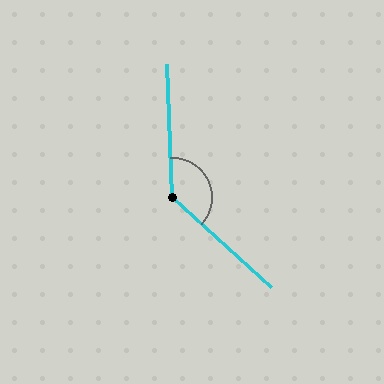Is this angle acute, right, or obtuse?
It is obtuse.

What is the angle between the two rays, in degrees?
Approximately 135 degrees.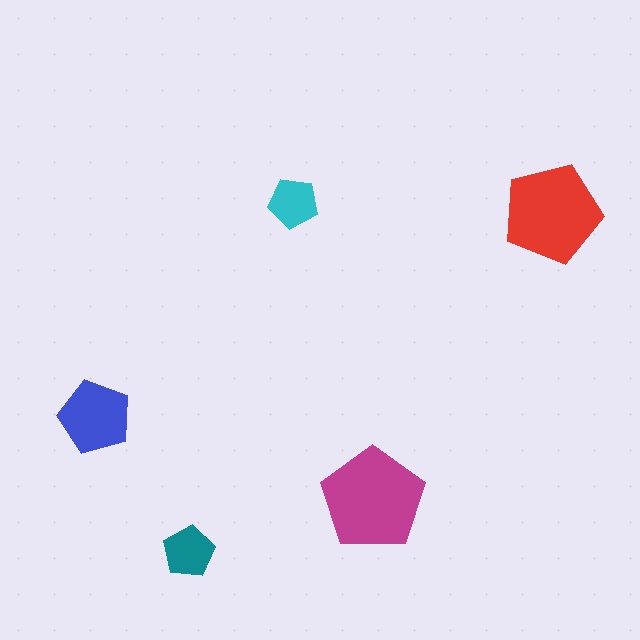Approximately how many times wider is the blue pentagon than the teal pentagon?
About 1.5 times wider.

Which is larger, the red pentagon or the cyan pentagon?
The red one.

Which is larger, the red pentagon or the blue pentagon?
The red one.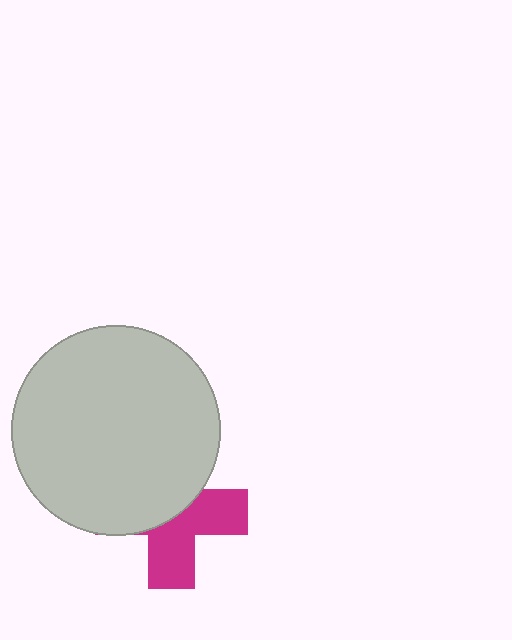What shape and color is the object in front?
The object in front is a light gray circle.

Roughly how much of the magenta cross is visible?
About half of it is visible (roughly 48%).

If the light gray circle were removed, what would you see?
You would see the complete magenta cross.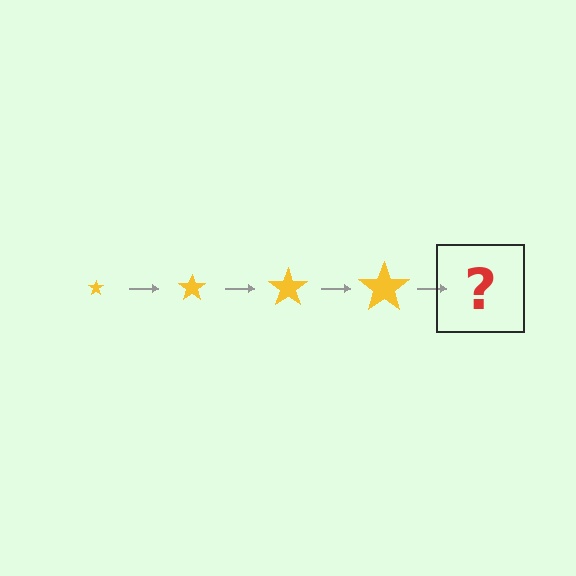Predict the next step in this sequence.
The next step is a yellow star, larger than the previous one.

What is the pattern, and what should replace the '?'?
The pattern is that the star gets progressively larger each step. The '?' should be a yellow star, larger than the previous one.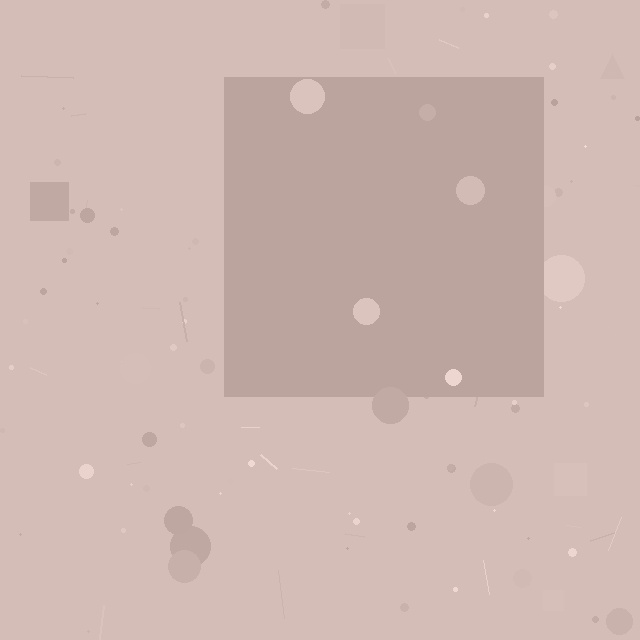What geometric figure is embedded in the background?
A square is embedded in the background.